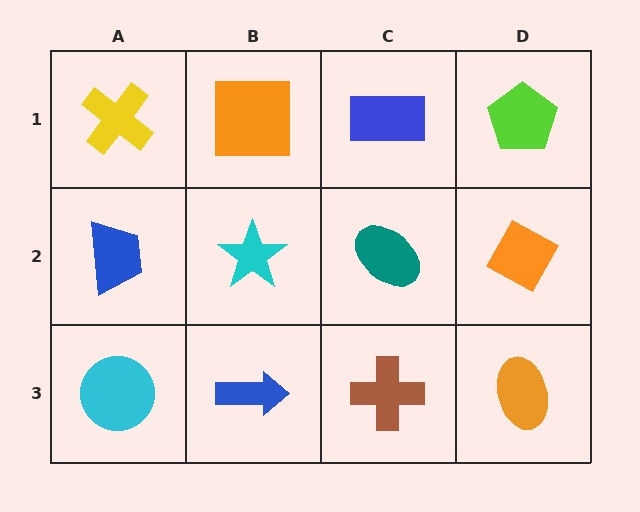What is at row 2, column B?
A cyan star.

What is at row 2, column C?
A teal ellipse.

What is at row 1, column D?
A lime pentagon.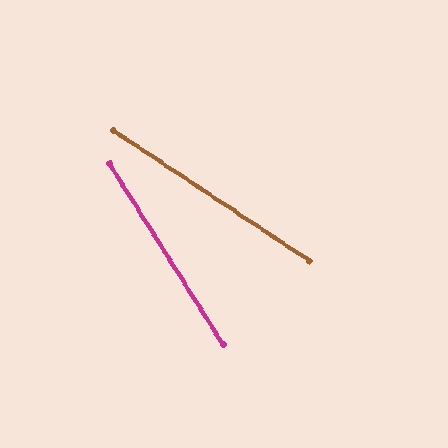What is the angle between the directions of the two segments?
Approximately 24 degrees.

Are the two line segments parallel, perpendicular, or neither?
Neither parallel nor perpendicular — they differ by about 24°.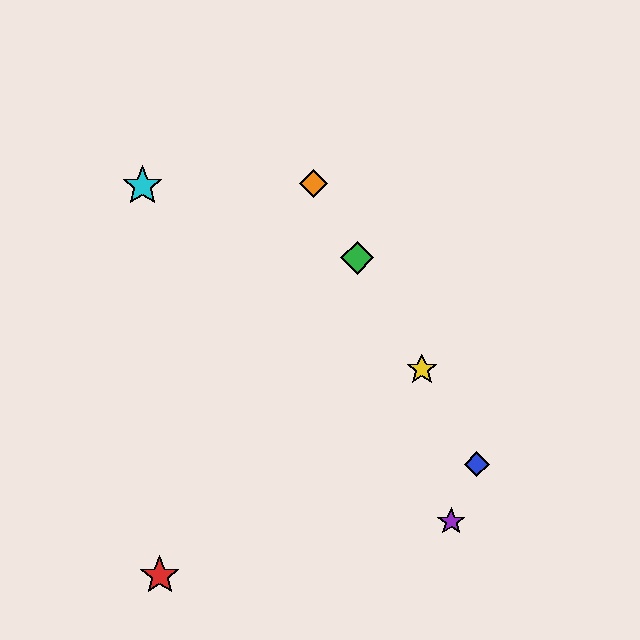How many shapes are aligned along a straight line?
4 shapes (the blue diamond, the green diamond, the yellow star, the orange diamond) are aligned along a straight line.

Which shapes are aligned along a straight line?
The blue diamond, the green diamond, the yellow star, the orange diamond are aligned along a straight line.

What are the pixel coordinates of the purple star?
The purple star is at (451, 522).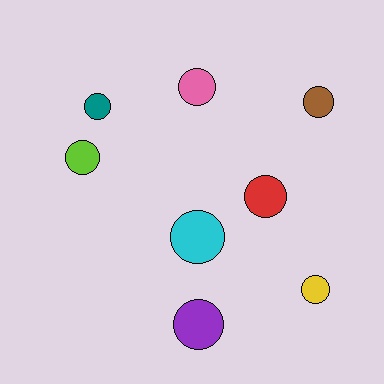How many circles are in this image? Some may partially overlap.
There are 8 circles.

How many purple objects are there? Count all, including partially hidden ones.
There is 1 purple object.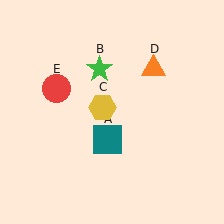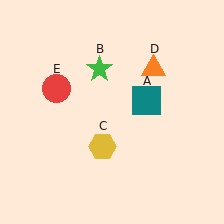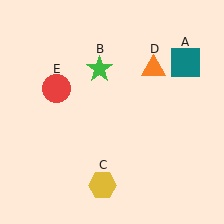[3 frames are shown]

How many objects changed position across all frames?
2 objects changed position: teal square (object A), yellow hexagon (object C).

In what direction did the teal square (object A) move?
The teal square (object A) moved up and to the right.